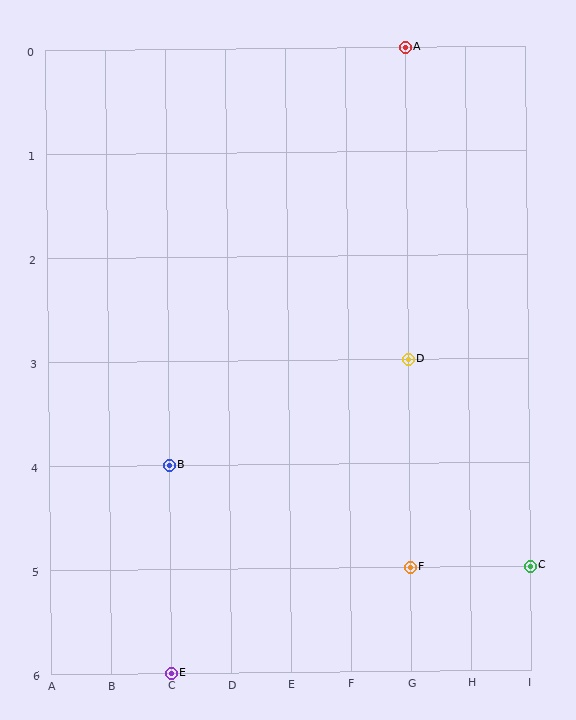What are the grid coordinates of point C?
Point C is at grid coordinates (I, 5).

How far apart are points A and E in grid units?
Points A and E are 4 columns and 6 rows apart (about 7.2 grid units diagonally).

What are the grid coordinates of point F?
Point F is at grid coordinates (G, 5).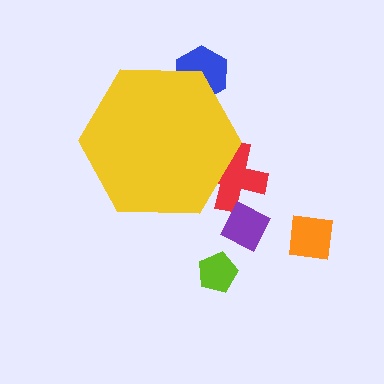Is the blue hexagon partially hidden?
Yes, the blue hexagon is partially hidden behind the yellow hexagon.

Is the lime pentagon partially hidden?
No, the lime pentagon is fully visible.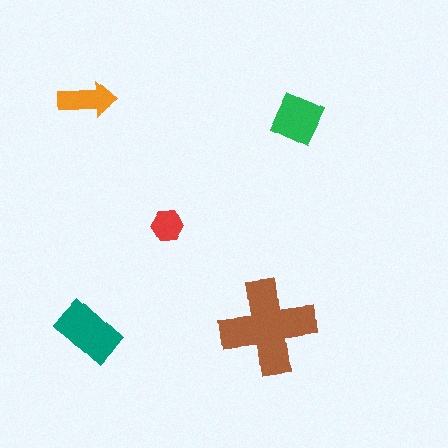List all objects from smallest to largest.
The red hexagon, the orange arrow, the green diamond, the teal rectangle, the brown cross.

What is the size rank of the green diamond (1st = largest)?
3rd.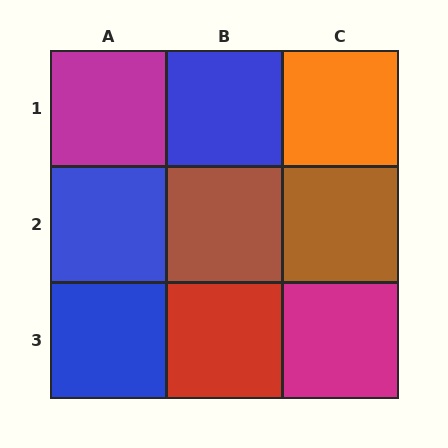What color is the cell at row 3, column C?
Magenta.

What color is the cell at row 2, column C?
Brown.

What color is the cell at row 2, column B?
Brown.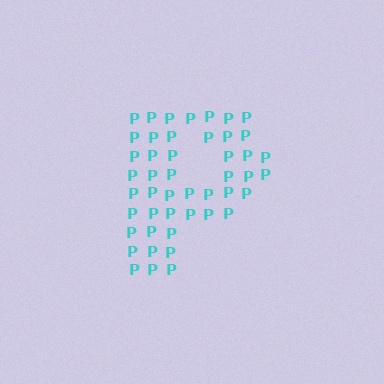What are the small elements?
The small elements are letter P's.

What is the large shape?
The large shape is the letter P.